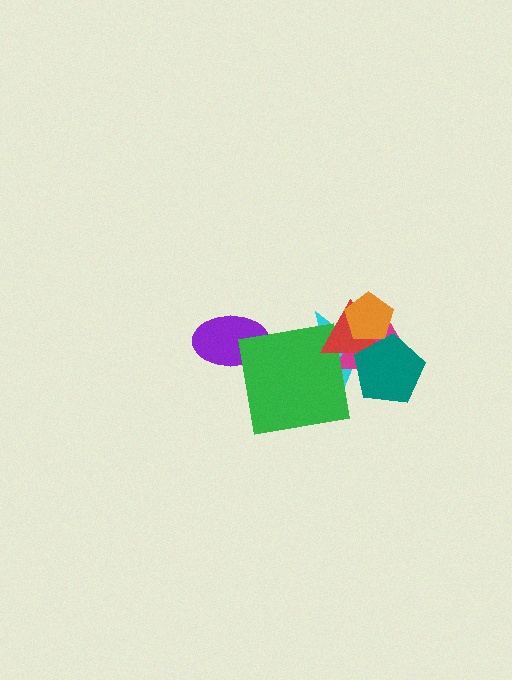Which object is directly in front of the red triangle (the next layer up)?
The teal pentagon is directly in front of the red triangle.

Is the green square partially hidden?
Yes, it is partially covered by another shape.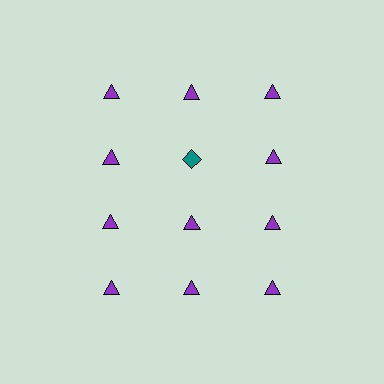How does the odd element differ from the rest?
It differs in both color (teal instead of purple) and shape (diamond instead of triangle).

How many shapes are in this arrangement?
There are 12 shapes arranged in a grid pattern.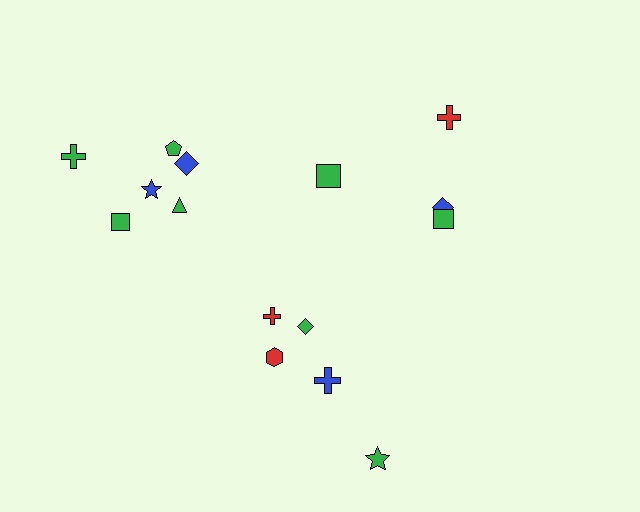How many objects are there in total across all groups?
There are 15 objects.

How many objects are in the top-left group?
There are 6 objects.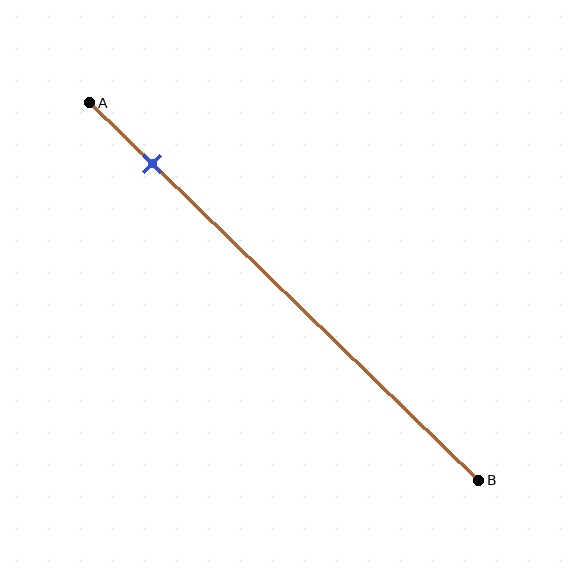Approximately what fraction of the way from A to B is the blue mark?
The blue mark is approximately 15% of the way from A to B.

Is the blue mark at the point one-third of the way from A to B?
No, the mark is at about 15% from A, not at the 33% one-third point.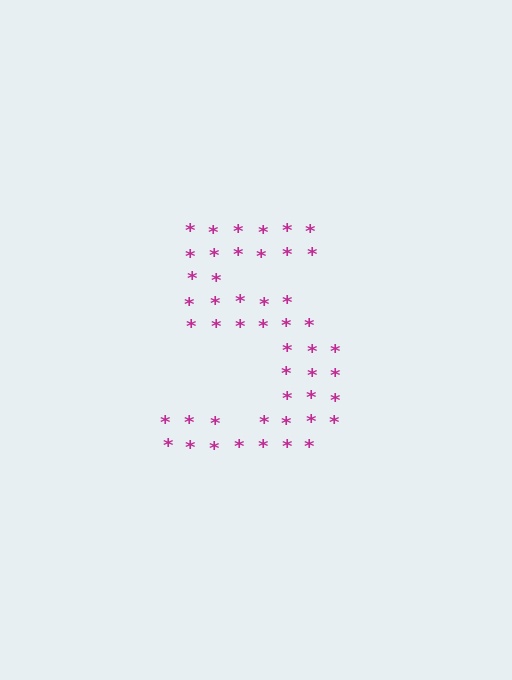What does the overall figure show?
The overall figure shows the digit 5.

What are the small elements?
The small elements are asterisks.